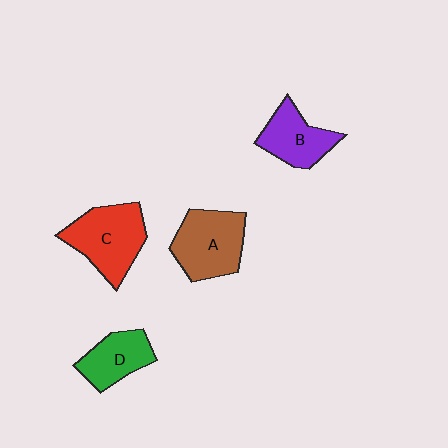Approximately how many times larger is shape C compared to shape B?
Approximately 1.4 times.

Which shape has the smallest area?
Shape D (green).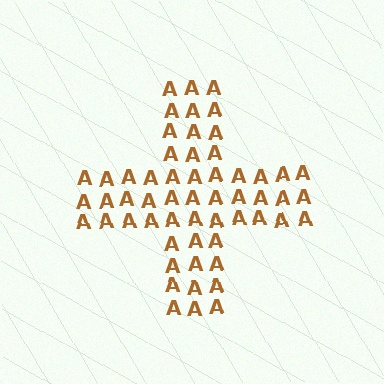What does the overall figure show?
The overall figure shows a cross.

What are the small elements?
The small elements are letter A's.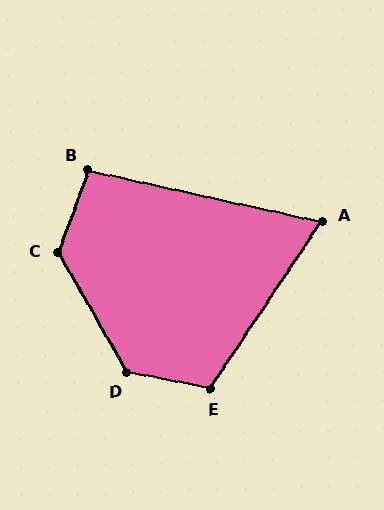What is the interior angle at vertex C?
Approximately 130 degrees (obtuse).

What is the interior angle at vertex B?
Approximately 98 degrees (obtuse).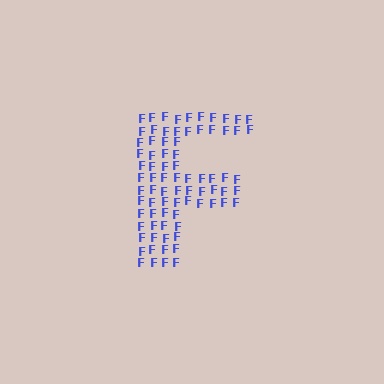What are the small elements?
The small elements are letter F's.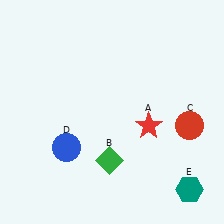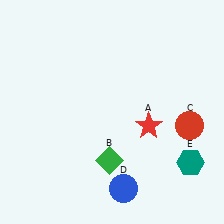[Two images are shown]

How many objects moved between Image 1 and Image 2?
2 objects moved between the two images.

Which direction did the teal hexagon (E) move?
The teal hexagon (E) moved up.